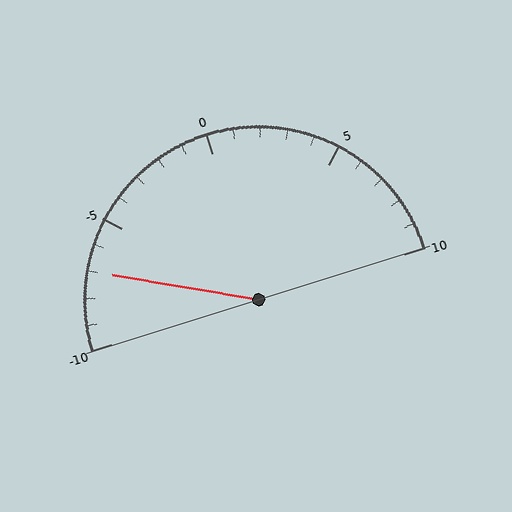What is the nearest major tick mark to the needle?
The nearest major tick mark is -5.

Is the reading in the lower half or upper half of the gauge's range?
The reading is in the lower half of the range (-10 to 10).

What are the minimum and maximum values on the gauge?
The gauge ranges from -10 to 10.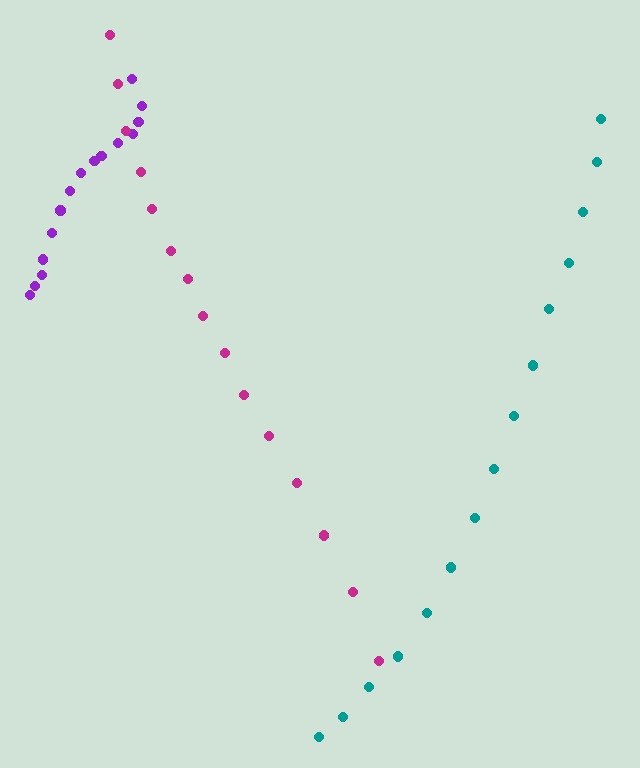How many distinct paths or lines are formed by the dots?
There are 3 distinct paths.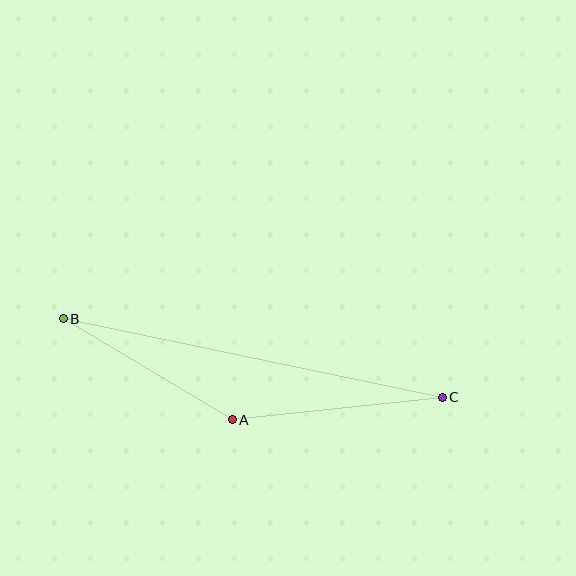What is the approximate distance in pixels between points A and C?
The distance between A and C is approximately 211 pixels.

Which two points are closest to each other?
Points A and B are closest to each other.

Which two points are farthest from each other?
Points B and C are farthest from each other.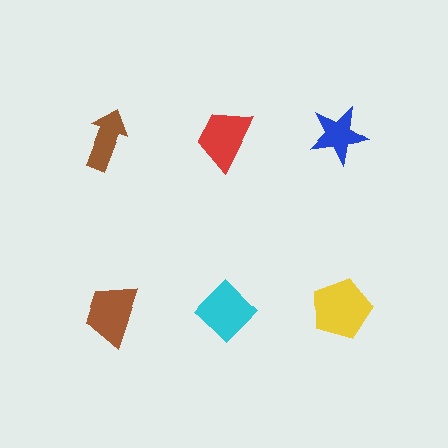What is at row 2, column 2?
A cyan diamond.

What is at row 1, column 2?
A red trapezoid.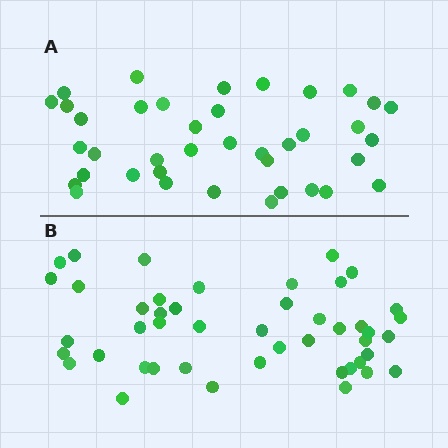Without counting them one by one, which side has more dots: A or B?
Region B (the bottom region) has more dots.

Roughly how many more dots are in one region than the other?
Region B has roughly 8 or so more dots than region A.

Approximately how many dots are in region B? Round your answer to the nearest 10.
About 50 dots. (The exact count is 46, which rounds to 50.)